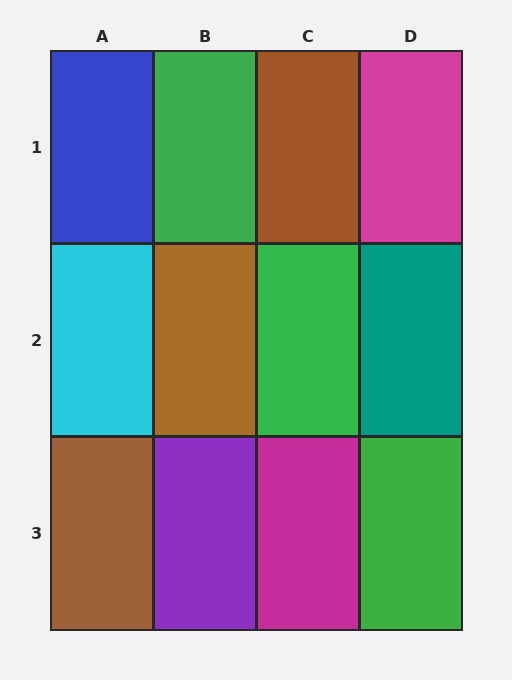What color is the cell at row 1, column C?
Brown.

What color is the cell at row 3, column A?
Brown.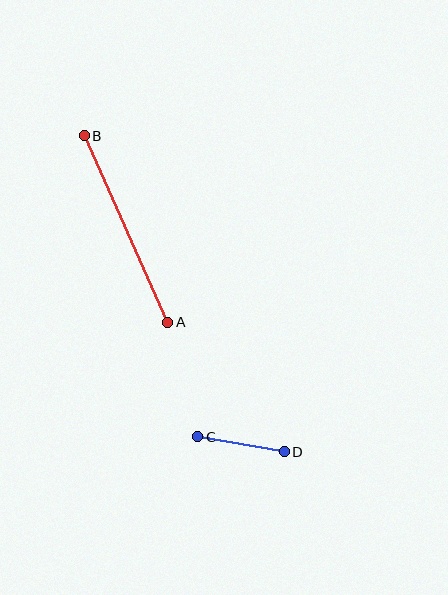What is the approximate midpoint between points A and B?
The midpoint is at approximately (126, 229) pixels.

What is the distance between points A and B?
The distance is approximately 204 pixels.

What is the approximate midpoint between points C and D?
The midpoint is at approximately (241, 444) pixels.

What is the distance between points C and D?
The distance is approximately 88 pixels.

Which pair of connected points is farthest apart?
Points A and B are farthest apart.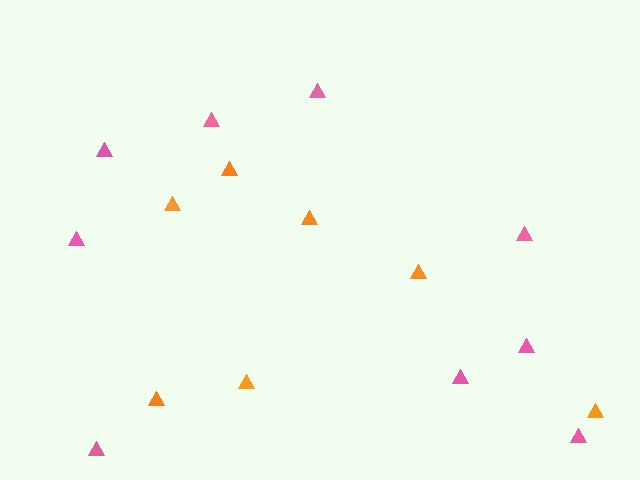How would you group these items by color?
There are 2 groups: one group of orange triangles (7) and one group of pink triangles (9).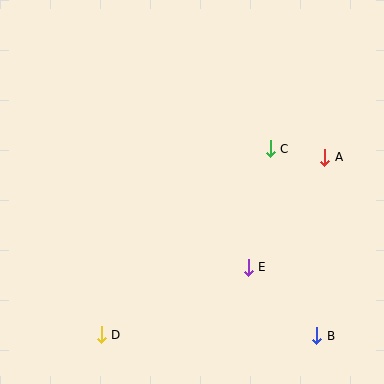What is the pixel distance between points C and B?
The distance between C and B is 193 pixels.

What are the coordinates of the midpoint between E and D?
The midpoint between E and D is at (175, 301).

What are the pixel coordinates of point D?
Point D is at (101, 335).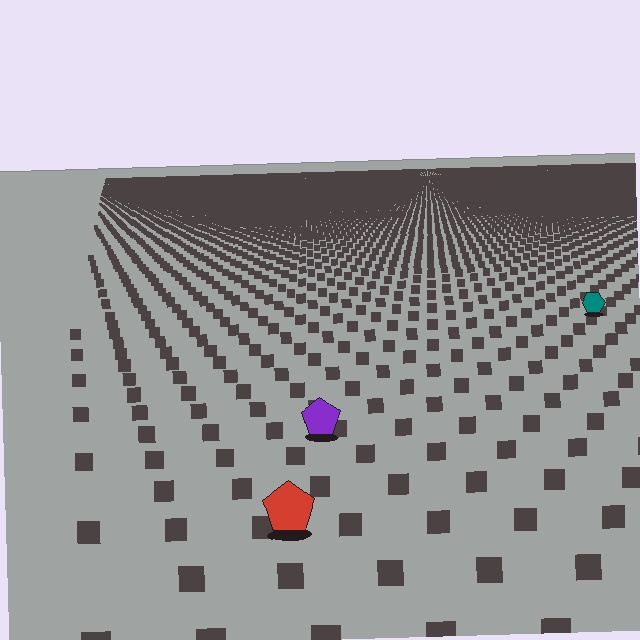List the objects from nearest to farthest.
From nearest to farthest: the red pentagon, the purple pentagon, the teal hexagon.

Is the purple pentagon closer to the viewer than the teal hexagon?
Yes. The purple pentagon is closer — you can tell from the texture gradient: the ground texture is coarser near it.